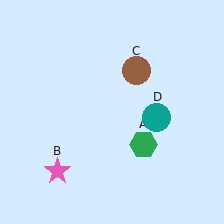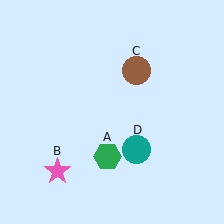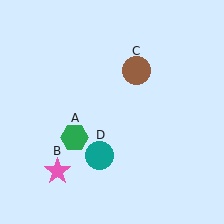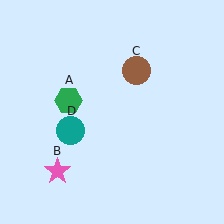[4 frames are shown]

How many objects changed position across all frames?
2 objects changed position: green hexagon (object A), teal circle (object D).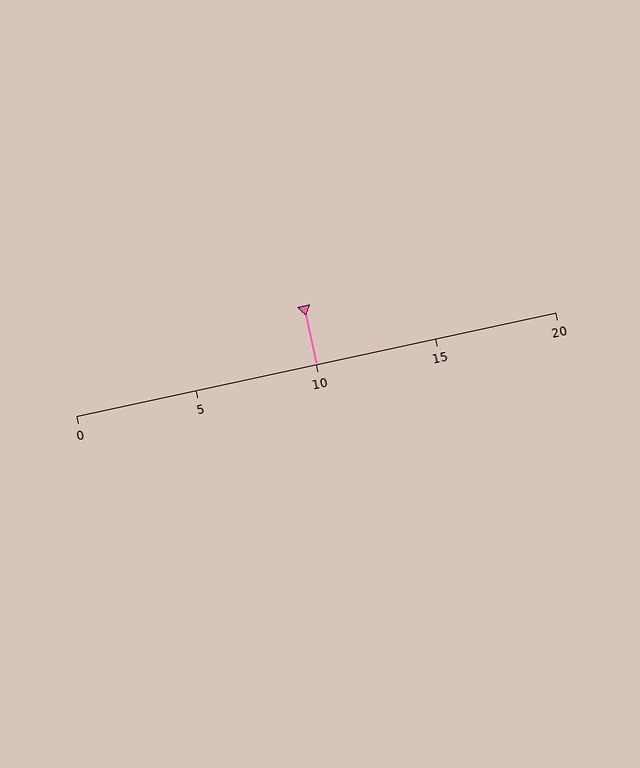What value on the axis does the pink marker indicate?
The marker indicates approximately 10.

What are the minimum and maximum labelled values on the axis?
The axis runs from 0 to 20.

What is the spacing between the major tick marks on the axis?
The major ticks are spaced 5 apart.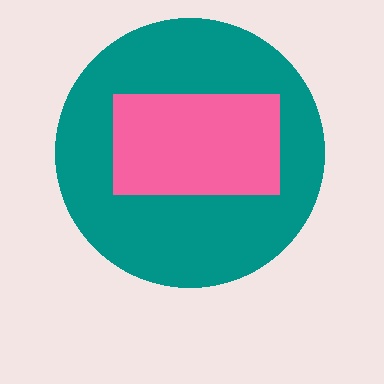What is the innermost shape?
The pink rectangle.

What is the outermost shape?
The teal circle.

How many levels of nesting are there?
2.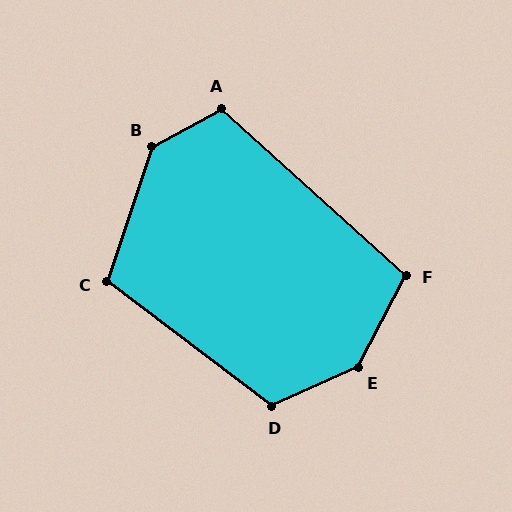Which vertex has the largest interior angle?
E, at approximately 142 degrees.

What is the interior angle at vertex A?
Approximately 109 degrees (obtuse).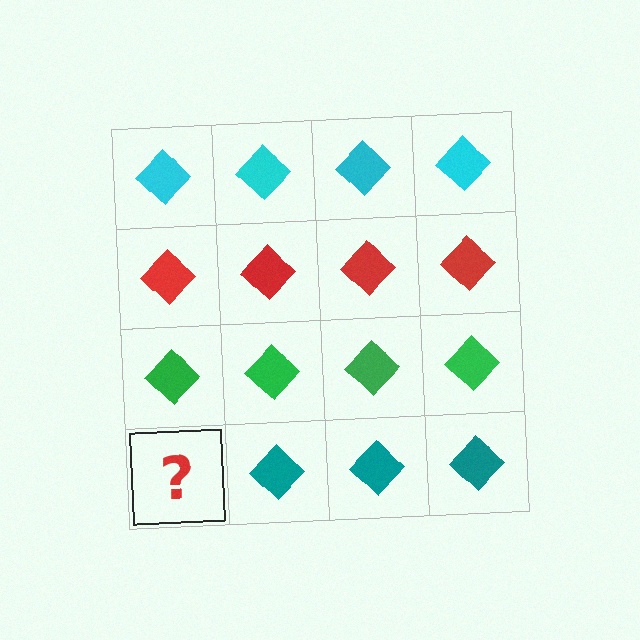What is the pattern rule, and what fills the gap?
The rule is that each row has a consistent color. The gap should be filled with a teal diamond.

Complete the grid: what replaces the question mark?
The question mark should be replaced with a teal diamond.